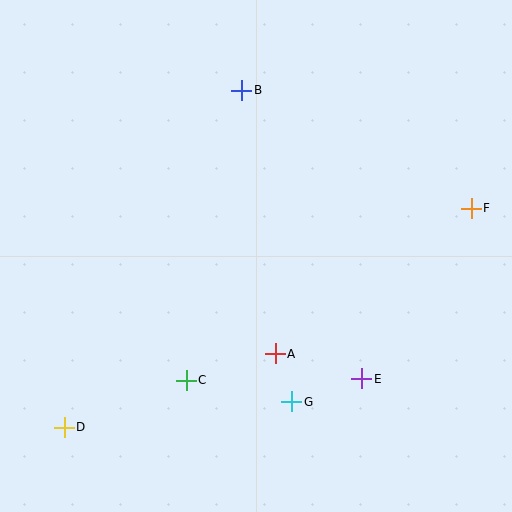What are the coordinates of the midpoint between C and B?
The midpoint between C and B is at (214, 235).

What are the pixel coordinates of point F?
Point F is at (471, 209).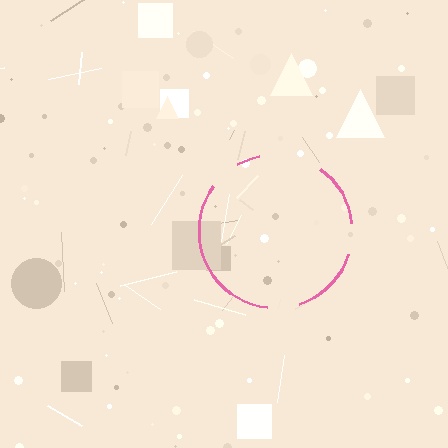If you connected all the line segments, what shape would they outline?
They would outline a circle.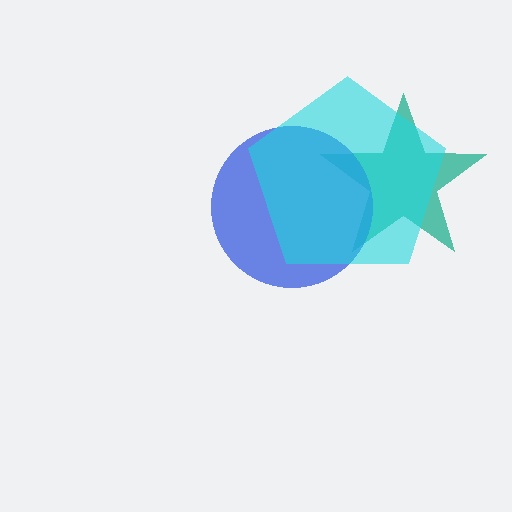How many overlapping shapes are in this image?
There are 3 overlapping shapes in the image.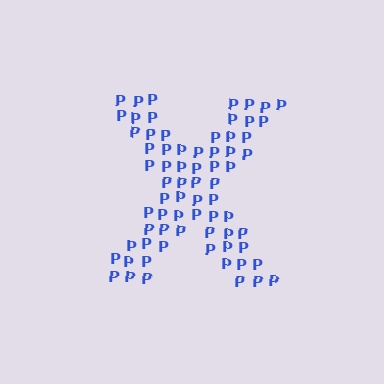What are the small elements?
The small elements are letter P's.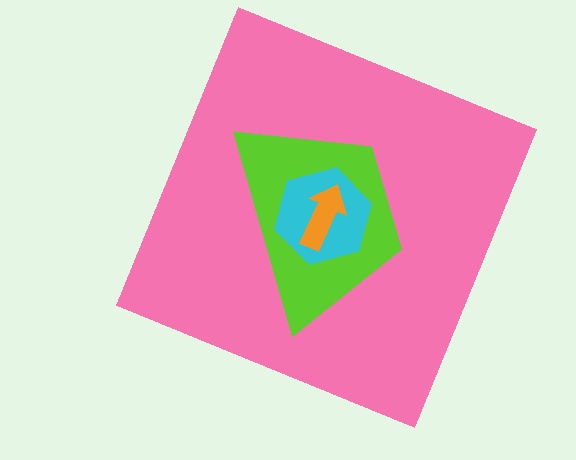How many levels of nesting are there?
4.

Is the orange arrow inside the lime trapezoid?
Yes.